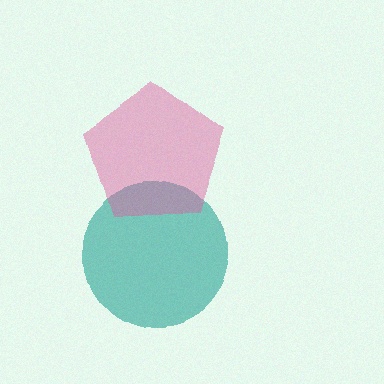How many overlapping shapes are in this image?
There are 2 overlapping shapes in the image.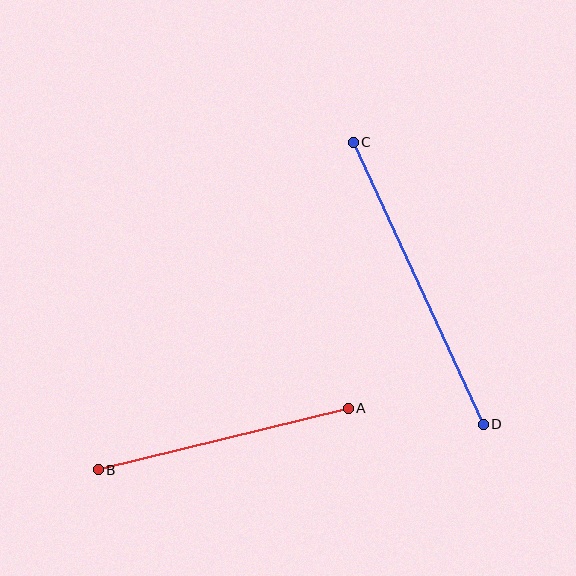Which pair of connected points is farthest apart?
Points C and D are farthest apart.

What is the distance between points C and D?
The distance is approximately 311 pixels.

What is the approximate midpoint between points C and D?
The midpoint is at approximately (418, 283) pixels.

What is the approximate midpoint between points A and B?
The midpoint is at approximately (223, 439) pixels.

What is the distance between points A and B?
The distance is approximately 257 pixels.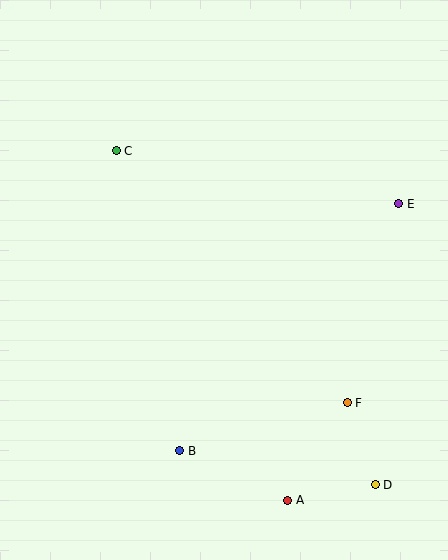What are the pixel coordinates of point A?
Point A is at (288, 500).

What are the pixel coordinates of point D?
Point D is at (375, 485).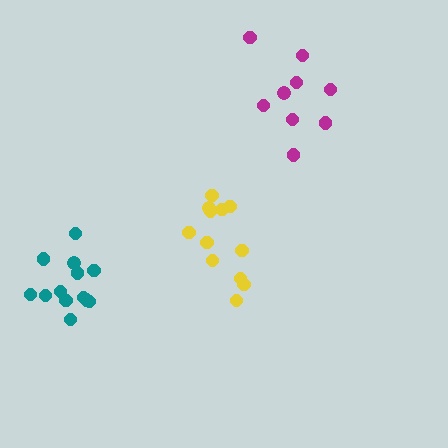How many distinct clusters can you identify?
There are 3 distinct clusters.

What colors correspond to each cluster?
The clusters are colored: yellow, teal, magenta.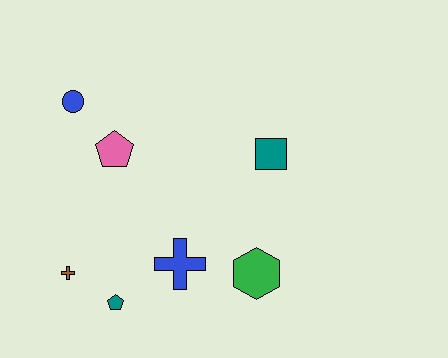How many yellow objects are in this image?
There are no yellow objects.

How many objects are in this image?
There are 7 objects.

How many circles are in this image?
There is 1 circle.